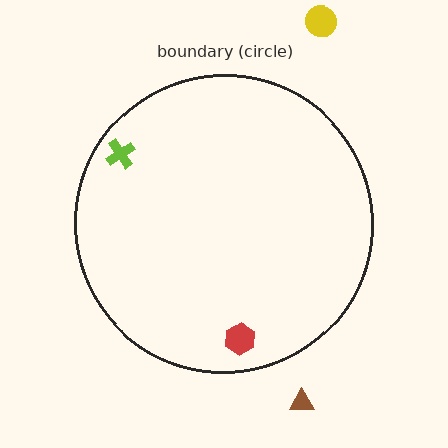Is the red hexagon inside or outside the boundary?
Inside.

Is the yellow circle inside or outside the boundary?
Outside.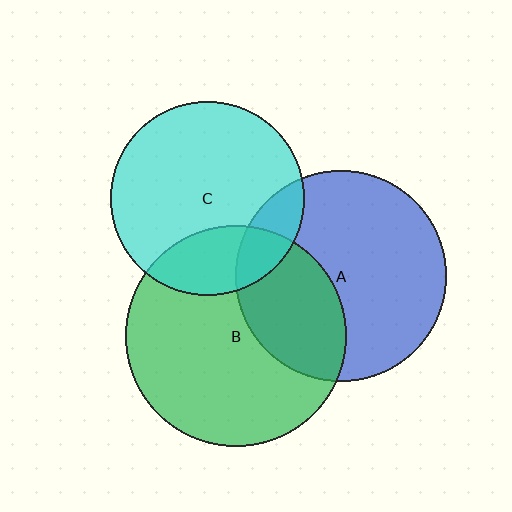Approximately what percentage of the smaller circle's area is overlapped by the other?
Approximately 25%.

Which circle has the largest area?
Circle B (green).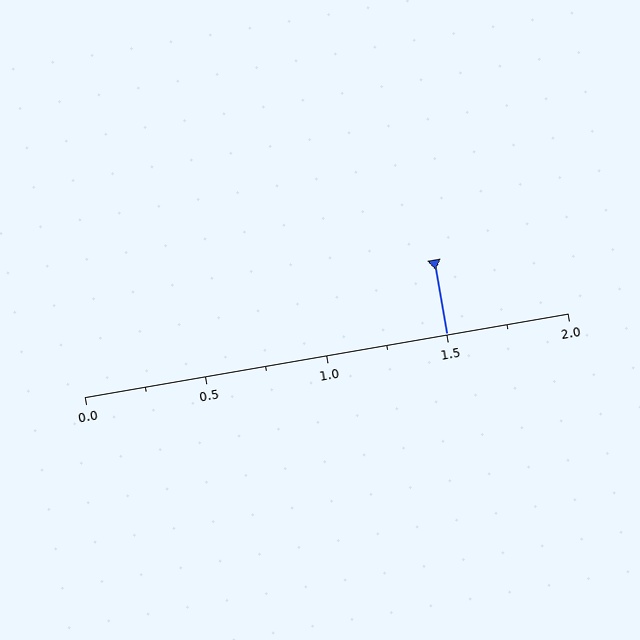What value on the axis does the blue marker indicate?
The marker indicates approximately 1.5.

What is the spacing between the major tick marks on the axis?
The major ticks are spaced 0.5 apart.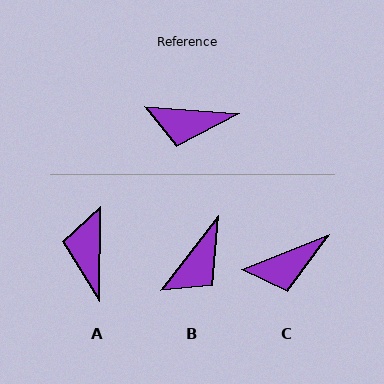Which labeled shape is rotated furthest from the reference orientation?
A, about 86 degrees away.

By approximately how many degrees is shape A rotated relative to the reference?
Approximately 86 degrees clockwise.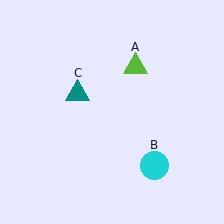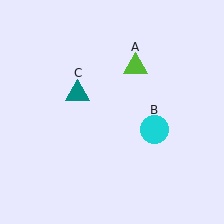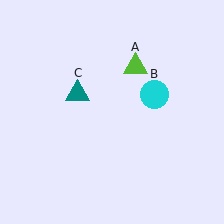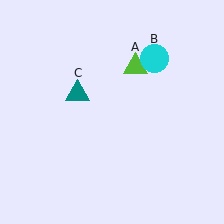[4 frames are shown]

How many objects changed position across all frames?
1 object changed position: cyan circle (object B).